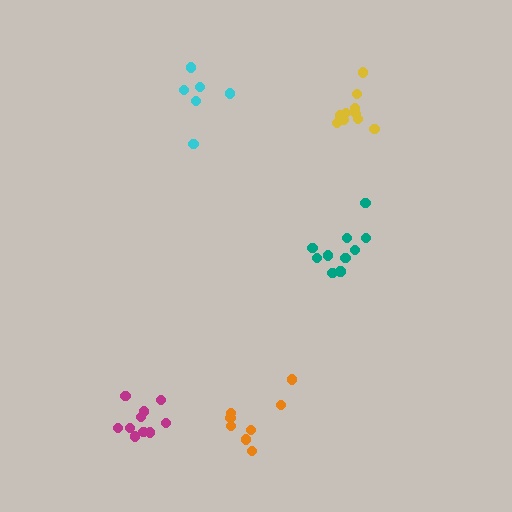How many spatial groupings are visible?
There are 5 spatial groupings.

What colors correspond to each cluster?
The clusters are colored: yellow, teal, orange, cyan, magenta.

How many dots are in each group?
Group 1: 10 dots, Group 2: 10 dots, Group 3: 8 dots, Group 4: 6 dots, Group 5: 10 dots (44 total).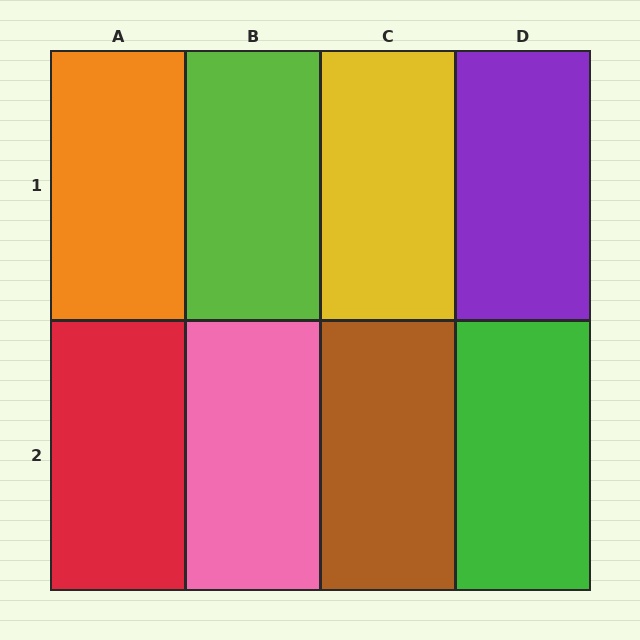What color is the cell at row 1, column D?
Purple.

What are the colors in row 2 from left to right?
Red, pink, brown, green.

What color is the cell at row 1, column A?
Orange.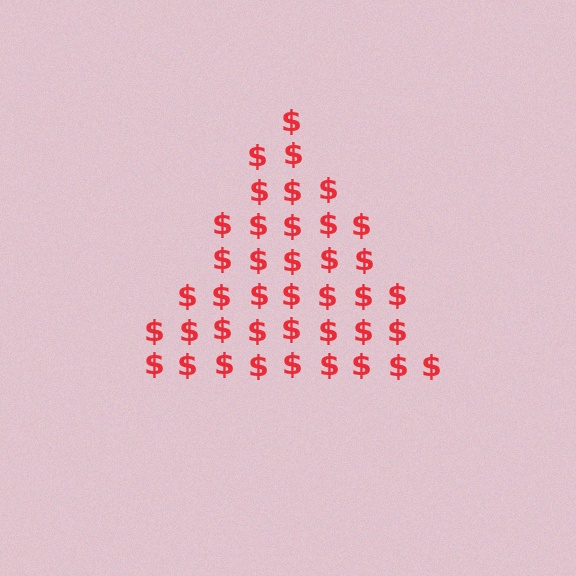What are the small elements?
The small elements are dollar signs.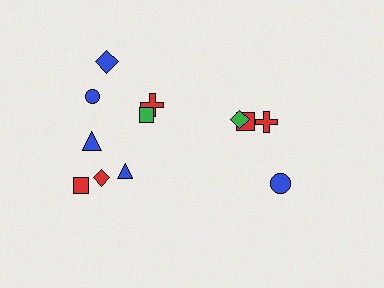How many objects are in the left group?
There are 8 objects.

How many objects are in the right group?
There are 4 objects.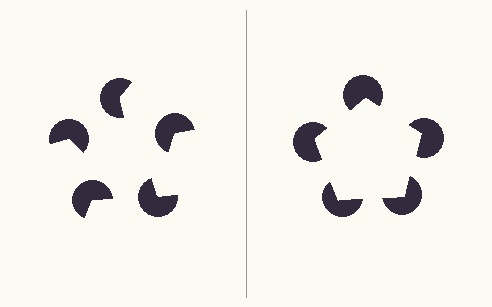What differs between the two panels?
The pac-man discs are positioned identically on both sides; only the wedge orientations differ. On the right they align to a pentagon; on the left they are misaligned.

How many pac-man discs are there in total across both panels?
10 — 5 on each side.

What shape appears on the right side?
An illusory pentagon.